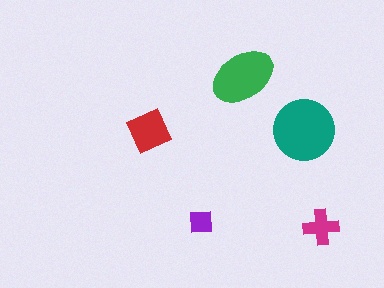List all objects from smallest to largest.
The purple square, the magenta cross, the red square, the green ellipse, the teal circle.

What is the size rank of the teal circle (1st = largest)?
1st.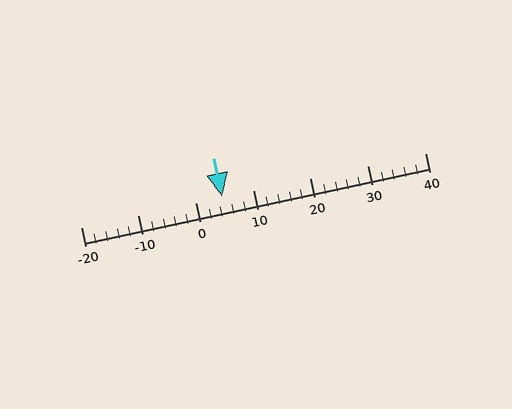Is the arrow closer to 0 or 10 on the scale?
The arrow is closer to 0.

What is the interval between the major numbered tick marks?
The major tick marks are spaced 10 units apart.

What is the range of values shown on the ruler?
The ruler shows values from -20 to 40.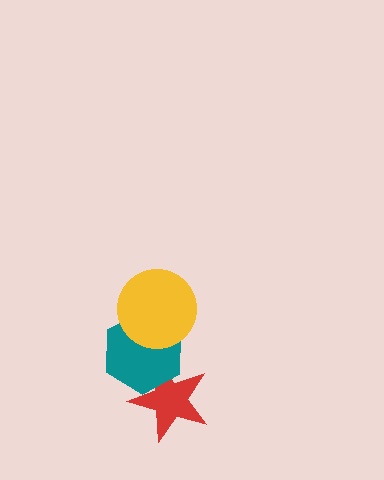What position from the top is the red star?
The red star is 3rd from the top.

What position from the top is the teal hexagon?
The teal hexagon is 2nd from the top.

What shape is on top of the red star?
The teal hexagon is on top of the red star.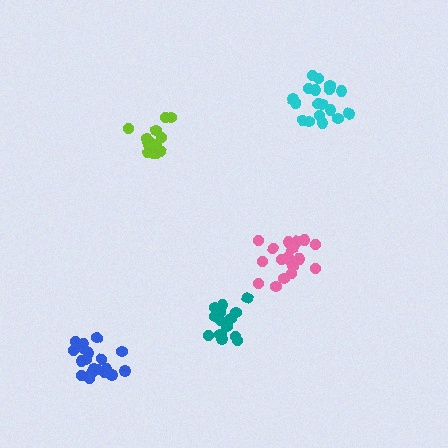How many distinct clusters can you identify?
There are 5 distinct clusters.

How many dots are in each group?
Group 1: 18 dots, Group 2: 20 dots, Group 3: 21 dots, Group 4: 19 dots, Group 5: 15 dots (93 total).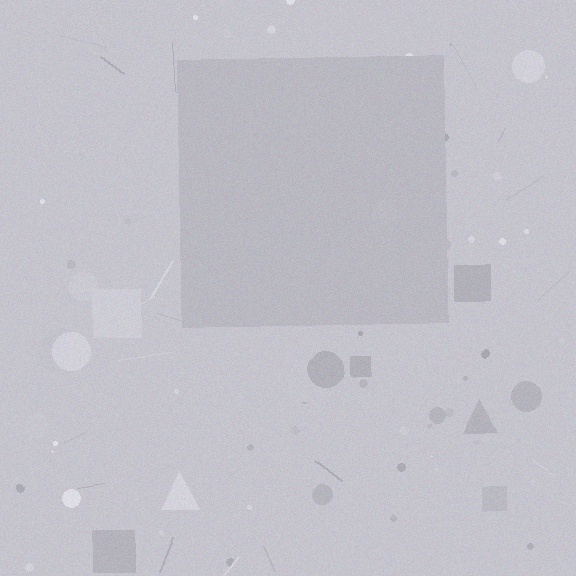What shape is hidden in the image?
A square is hidden in the image.